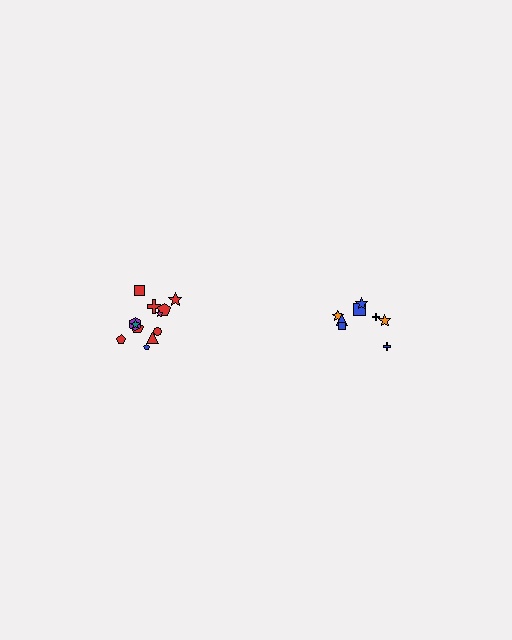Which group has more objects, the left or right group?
The left group.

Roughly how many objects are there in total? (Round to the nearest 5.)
Roughly 20 objects in total.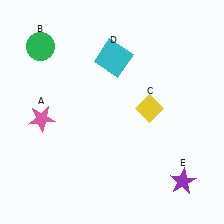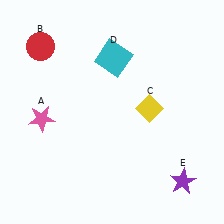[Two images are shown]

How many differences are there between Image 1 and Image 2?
There is 1 difference between the two images.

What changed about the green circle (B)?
In Image 1, B is green. In Image 2, it changed to red.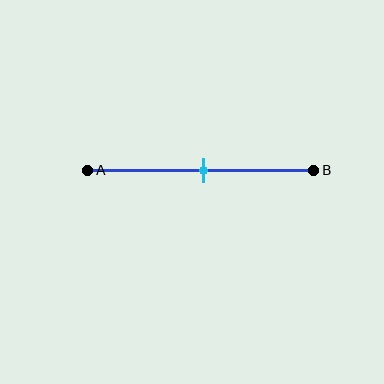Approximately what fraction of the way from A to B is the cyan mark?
The cyan mark is approximately 50% of the way from A to B.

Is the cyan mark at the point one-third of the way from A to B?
No, the mark is at about 50% from A, not at the 33% one-third point.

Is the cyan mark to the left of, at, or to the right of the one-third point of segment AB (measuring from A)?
The cyan mark is to the right of the one-third point of segment AB.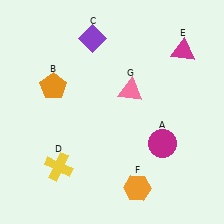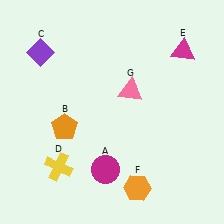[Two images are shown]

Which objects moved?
The objects that moved are: the magenta circle (A), the orange pentagon (B), the purple diamond (C).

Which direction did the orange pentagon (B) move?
The orange pentagon (B) moved down.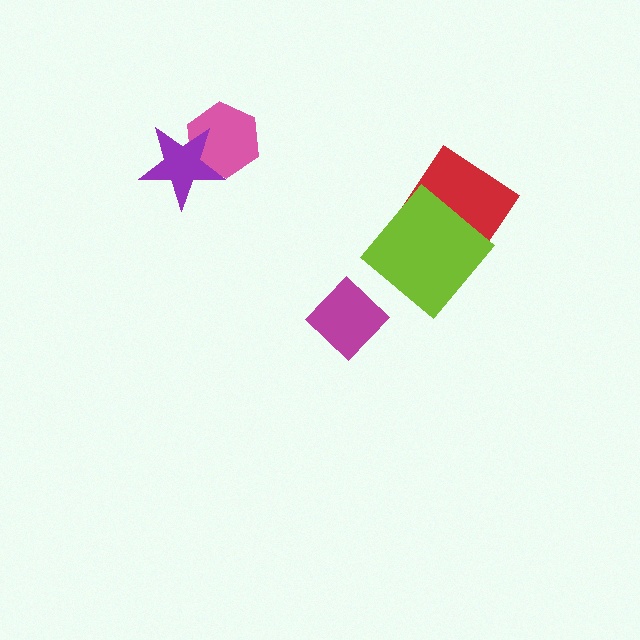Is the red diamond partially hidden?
Yes, it is partially covered by another shape.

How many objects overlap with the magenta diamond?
0 objects overlap with the magenta diamond.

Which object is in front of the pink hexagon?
The purple star is in front of the pink hexagon.